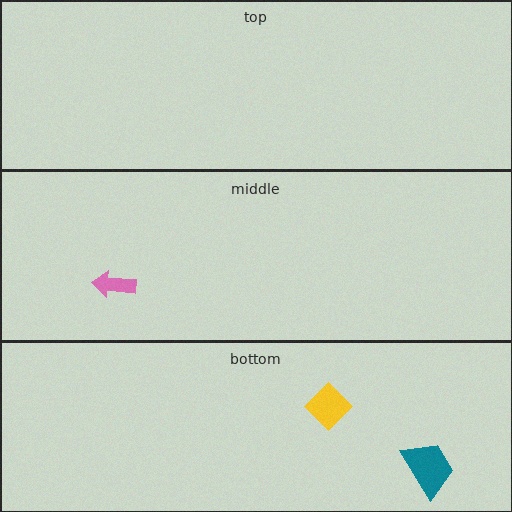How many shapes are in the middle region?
1.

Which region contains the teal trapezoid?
The bottom region.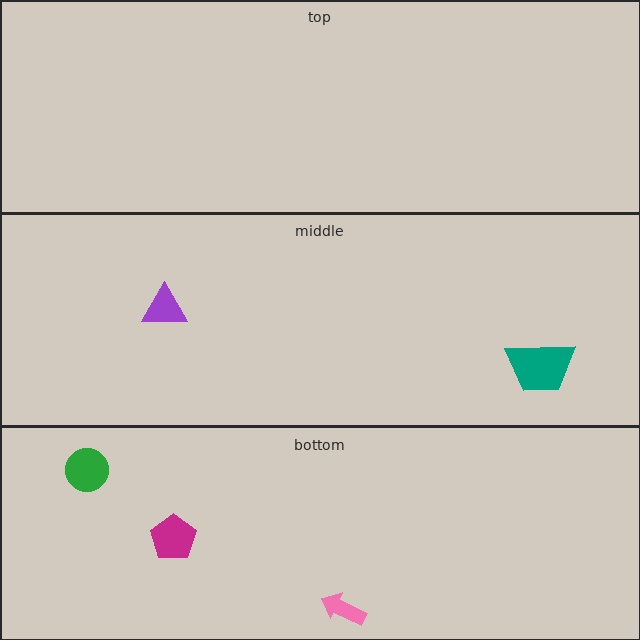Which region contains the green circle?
The bottom region.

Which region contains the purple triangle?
The middle region.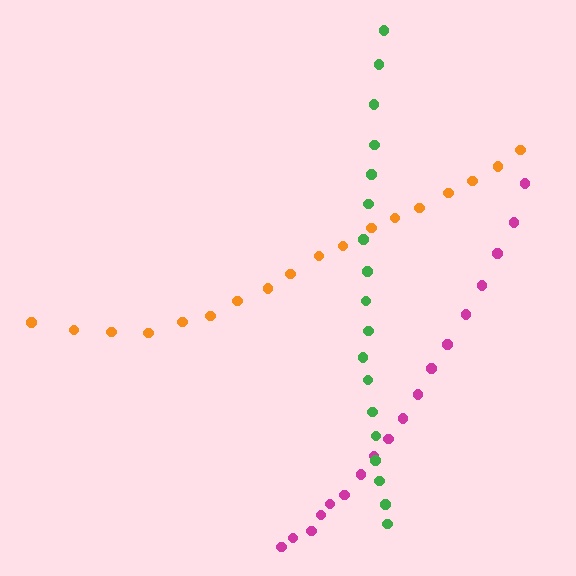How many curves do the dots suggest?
There are 3 distinct paths.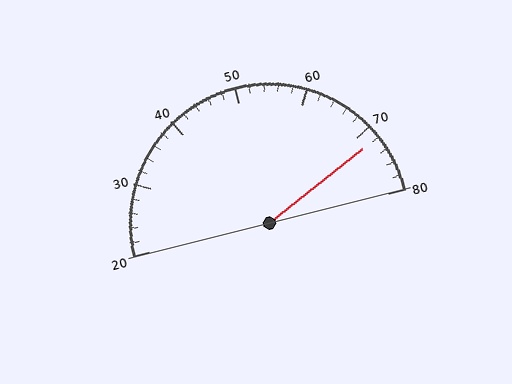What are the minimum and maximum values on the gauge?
The gauge ranges from 20 to 80.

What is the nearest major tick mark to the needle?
The nearest major tick mark is 70.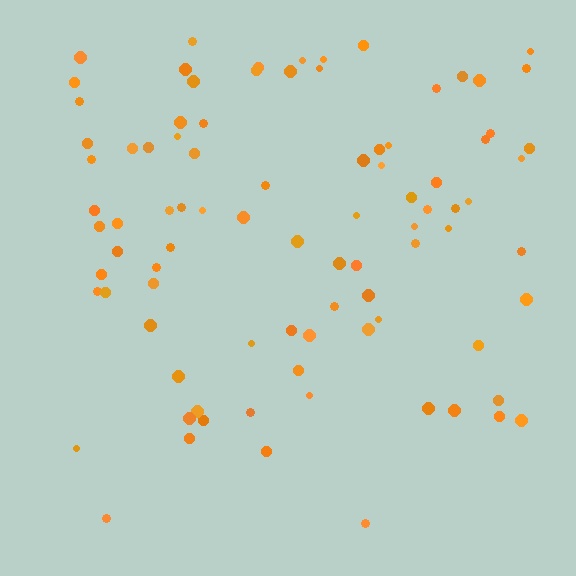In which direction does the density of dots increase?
From bottom to top, with the top side densest.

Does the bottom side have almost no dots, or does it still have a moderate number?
Still a moderate number, just noticeably fewer than the top.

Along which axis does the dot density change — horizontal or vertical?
Vertical.